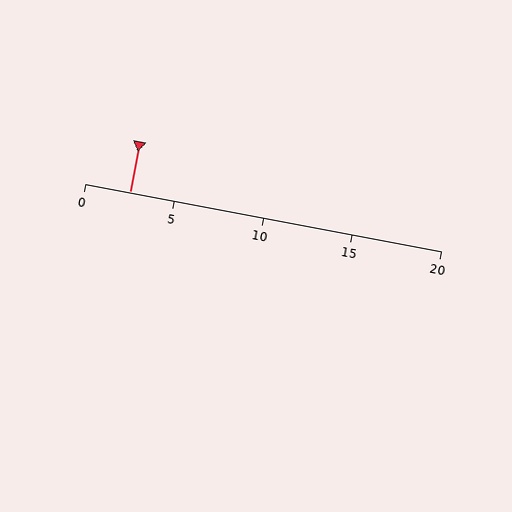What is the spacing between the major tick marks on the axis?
The major ticks are spaced 5 apart.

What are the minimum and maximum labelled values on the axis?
The axis runs from 0 to 20.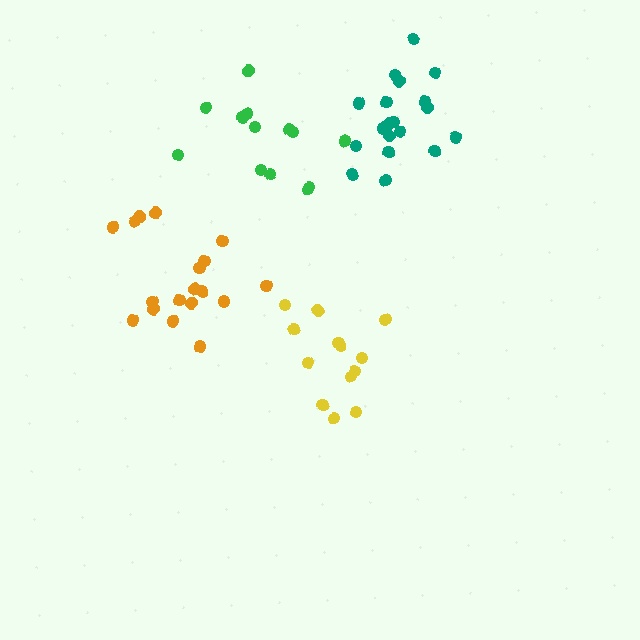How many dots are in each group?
Group 1: 13 dots, Group 2: 18 dots, Group 3: 19 dots, Group 4: 13 dots (63 total).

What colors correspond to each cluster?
The clusters are colored: yellow, orange, teal, green.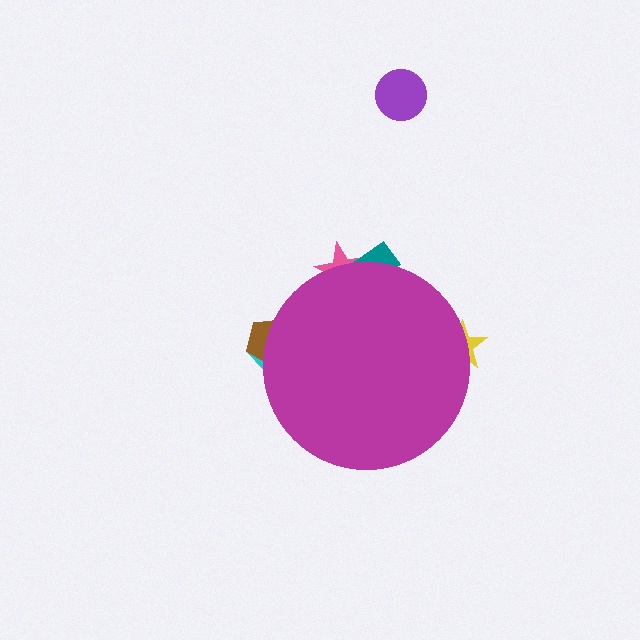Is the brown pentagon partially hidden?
Yes, the brown pentagon is partially hidden behind the magenta circle.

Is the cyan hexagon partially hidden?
Yes, the cyan hexagon is partially hidden behind the magenta circle.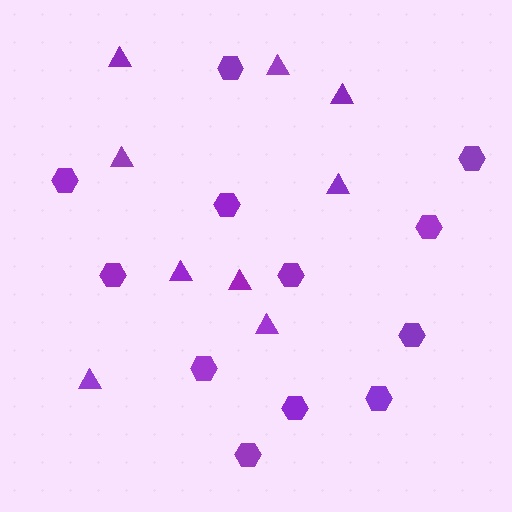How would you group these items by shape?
There are 2 groups: one group of hexagons (12) and one group of triangles (9).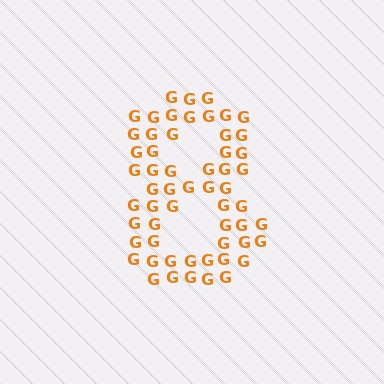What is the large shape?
The large shape is the digit 8.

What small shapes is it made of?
It is made of small letter G's.